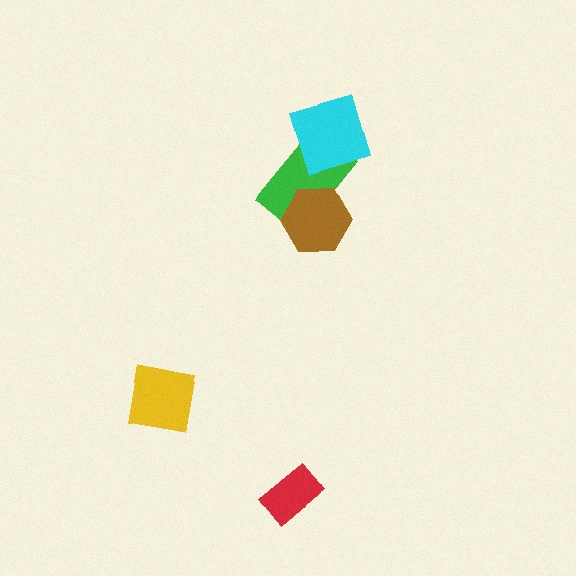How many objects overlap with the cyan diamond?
1 object overlaps with the cyan diamond.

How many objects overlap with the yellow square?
0 objects overlap with the yellow square.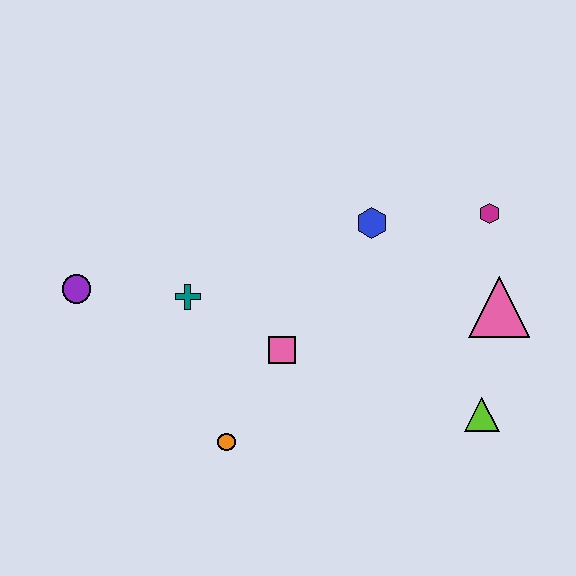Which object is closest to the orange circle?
The pink square is closest to the orange circle.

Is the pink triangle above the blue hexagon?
No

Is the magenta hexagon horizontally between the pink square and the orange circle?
No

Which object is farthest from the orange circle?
The magenta hexagon is farthest from the orange circle.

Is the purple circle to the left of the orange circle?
Yes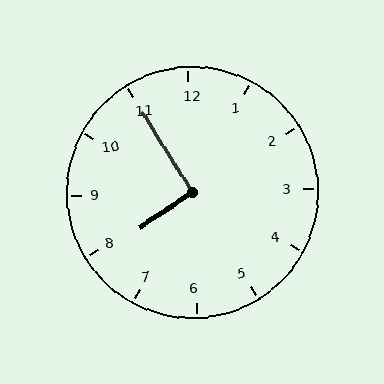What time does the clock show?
7:55.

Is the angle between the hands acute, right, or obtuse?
It is right.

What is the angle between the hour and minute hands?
Approximately 92 degrees.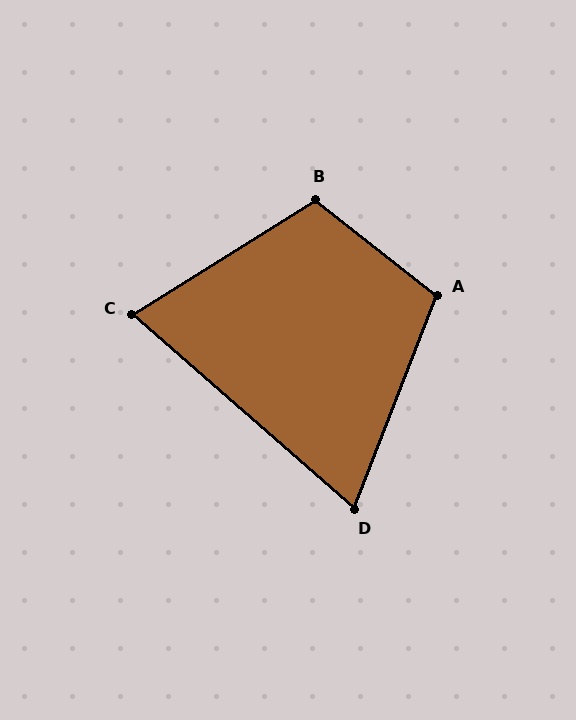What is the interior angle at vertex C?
Approximately 73 degrees (acute).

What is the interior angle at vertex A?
Approximately 107 degrees (obtuse).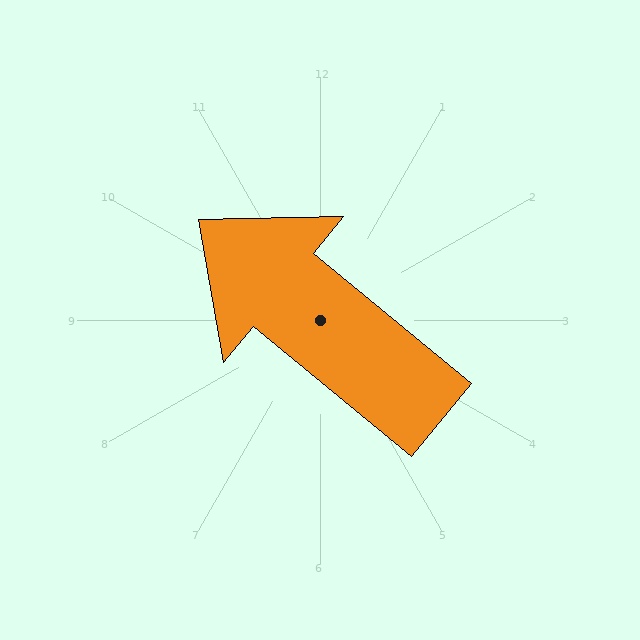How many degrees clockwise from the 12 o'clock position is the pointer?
Approximately 309 degrees.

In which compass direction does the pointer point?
Northwest.